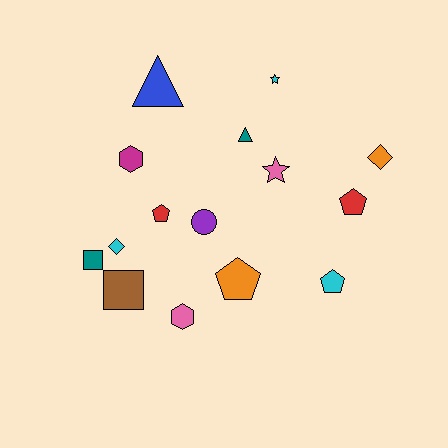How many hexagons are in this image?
There are 2 hexagons.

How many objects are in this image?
There are 15 objects.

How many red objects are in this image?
There are 2 red objects.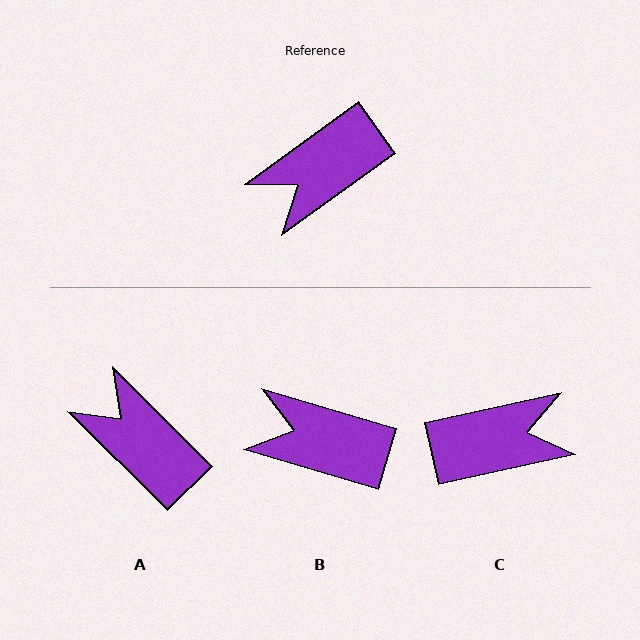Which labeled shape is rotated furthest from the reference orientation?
C, about 156 degrees away.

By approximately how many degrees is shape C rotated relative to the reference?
Approximately 156 degrees counter-clockwise.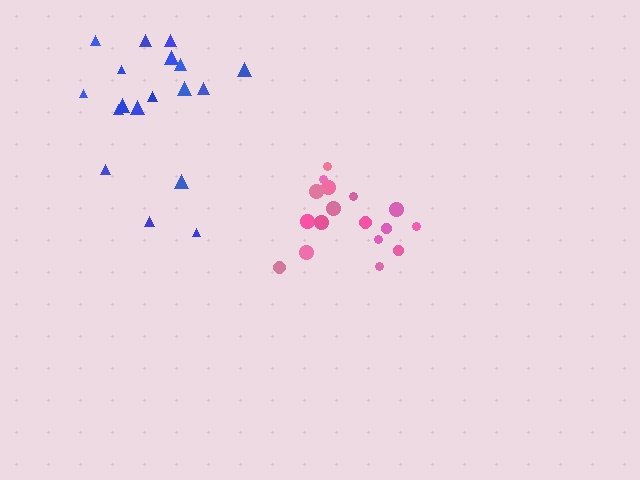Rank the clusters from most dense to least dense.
pink, blue.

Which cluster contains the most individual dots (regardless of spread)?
Blue (18).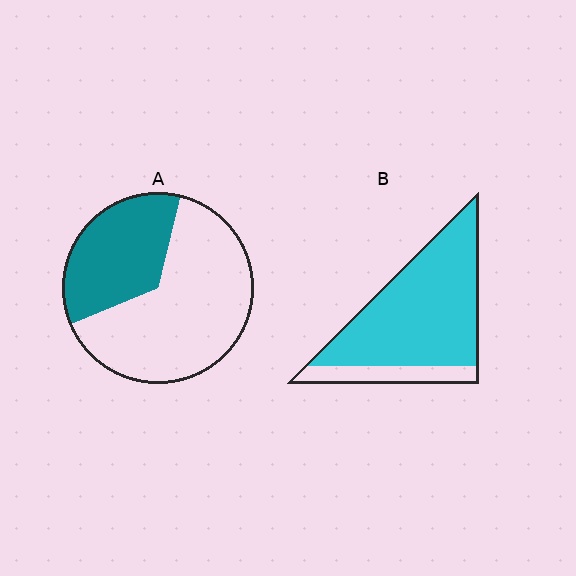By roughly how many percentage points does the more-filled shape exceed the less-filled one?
By roughly 45 percentage points (B over A).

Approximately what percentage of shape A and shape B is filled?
A is approximately 35% and B is approximately 80%.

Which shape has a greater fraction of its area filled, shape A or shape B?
Shape B.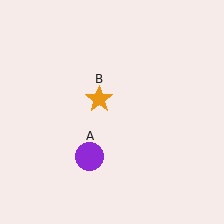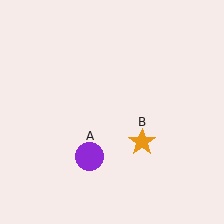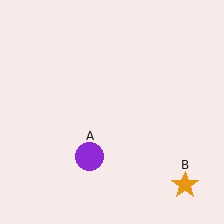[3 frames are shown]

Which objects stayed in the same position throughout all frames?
Purple circle (object A) remained stationary.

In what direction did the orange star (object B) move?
The orange star (object B) moved down and to the right.